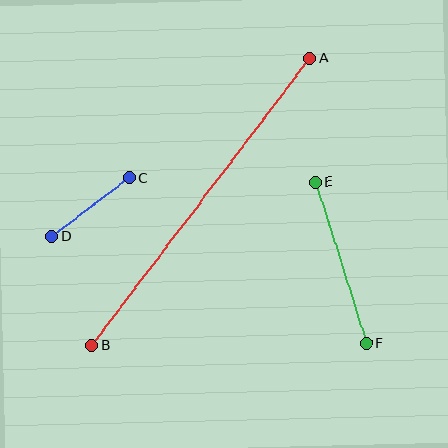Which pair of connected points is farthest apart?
Points A and B are farthest apart.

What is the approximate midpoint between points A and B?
The midpoint is at approximately (201, 202) pixels.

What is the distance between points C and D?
The distance is approximately 97 pixels.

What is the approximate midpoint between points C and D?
The midpoint is at approximately (90, 207) pixels.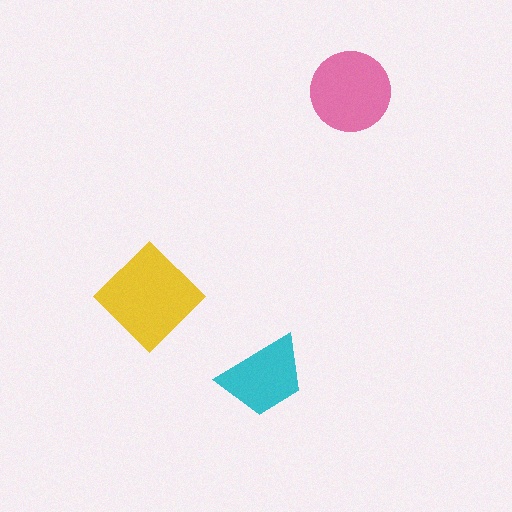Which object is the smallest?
The cyan trapezoid.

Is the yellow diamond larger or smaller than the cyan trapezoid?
Larger.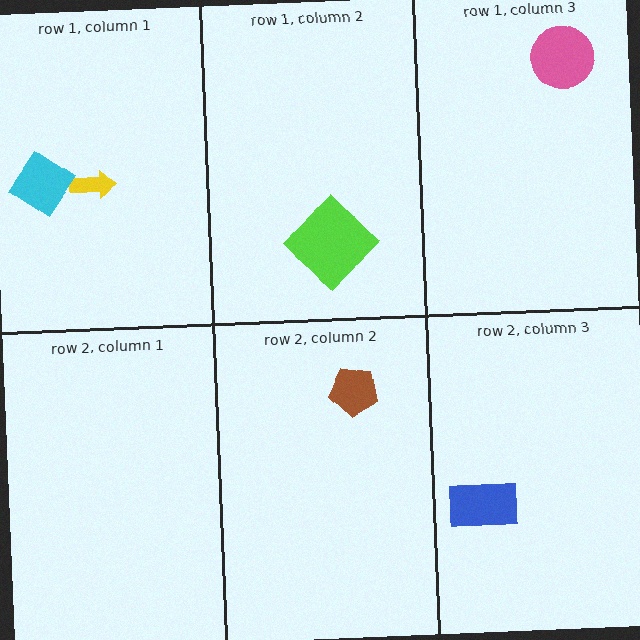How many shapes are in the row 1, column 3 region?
1.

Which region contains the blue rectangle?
The row 2, column 3 region.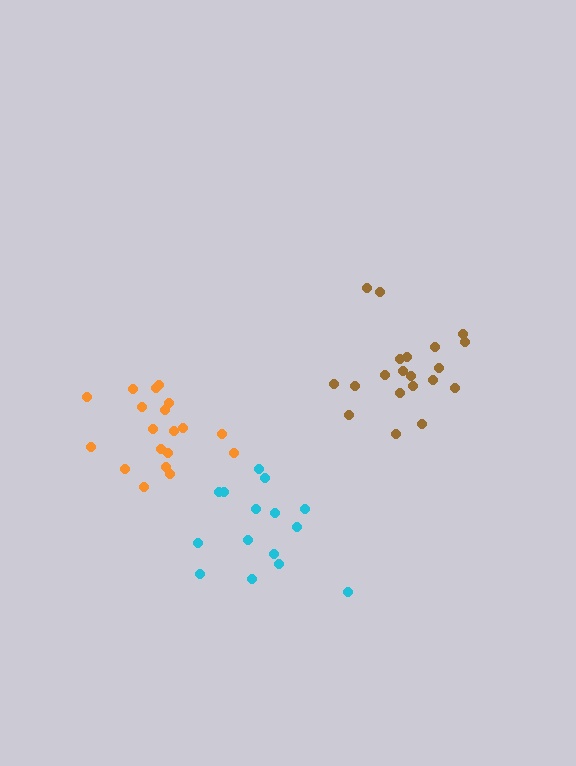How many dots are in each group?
Group 1: 15 dots, Group 2: 20 dots, Group 3: 19 dots (54 total).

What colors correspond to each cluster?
The clusters are colored: cyan, brown, orange.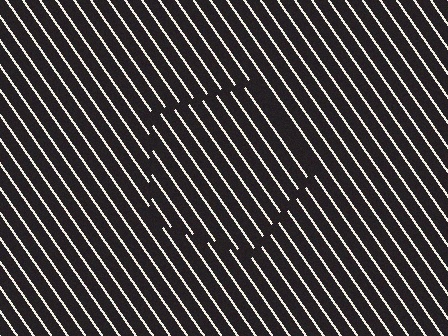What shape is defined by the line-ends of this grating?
An illusory pentagon. The interior of the shape contains the same grating, shifted by half a period — the contour is defined by the phase discontinuity where line-ends from the inner and outer gratings abut.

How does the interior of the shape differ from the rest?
The interior of the shape contains the same grating, shifted by half a period — the contour is defined by the phase discontinuity where line-ends from the inner and outer gratings abut.